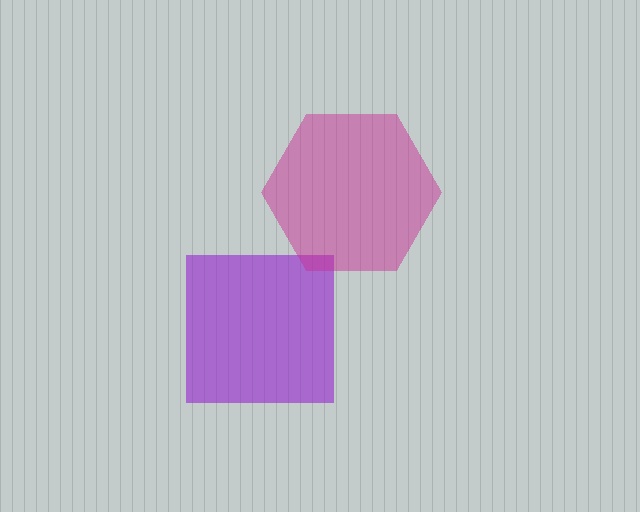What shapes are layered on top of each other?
The layered shapes are: a purple square, a magenta hexagon.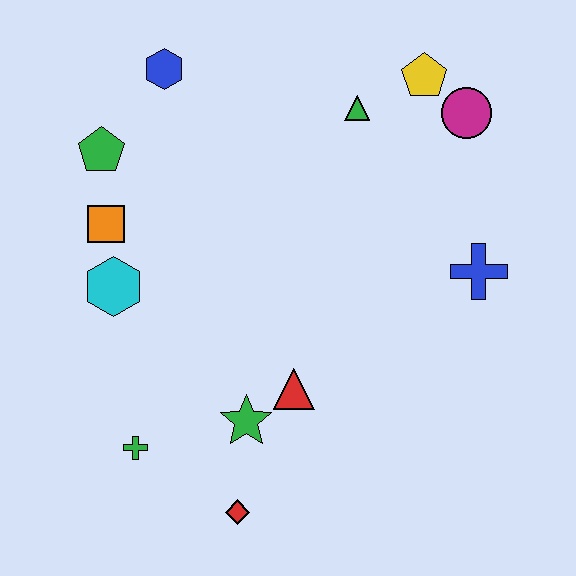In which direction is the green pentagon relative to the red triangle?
The green pentagon is above the red triangle.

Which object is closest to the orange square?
The cyan hexagon is closest to the orange square.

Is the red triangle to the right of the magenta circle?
No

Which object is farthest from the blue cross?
The green pentagon is farthest from the blue cross.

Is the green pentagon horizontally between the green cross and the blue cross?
No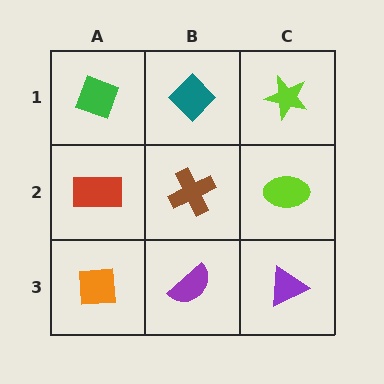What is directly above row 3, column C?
A lime ellipse.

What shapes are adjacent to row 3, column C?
A lime ellipse (row 2, column C), a purple semicircle (row 3, column B).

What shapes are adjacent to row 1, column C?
A lime ellipse (row 2, column C), a teal diamond (row 1, column B).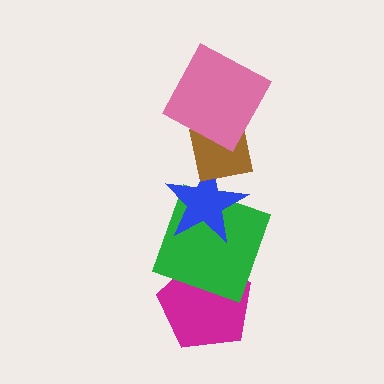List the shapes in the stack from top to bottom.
From top to bottom: the pink square, the brown square, the blue star, the green square, the magenta pentagon.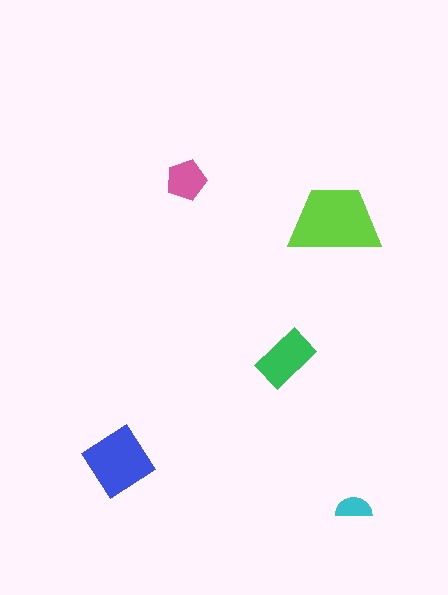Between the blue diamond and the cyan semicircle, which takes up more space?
The blue diamond.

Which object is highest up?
The pink pentagon is topmost.